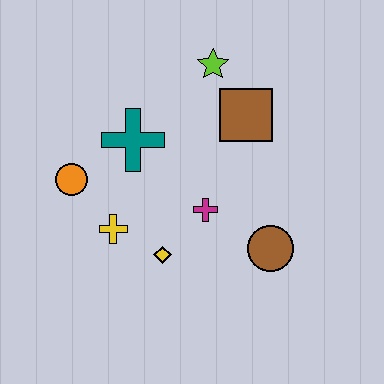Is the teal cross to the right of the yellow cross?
Yes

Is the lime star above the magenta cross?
Yes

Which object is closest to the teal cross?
The orange circle is closest to the teal cross.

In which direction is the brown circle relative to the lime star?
The brown circle is below the lime star.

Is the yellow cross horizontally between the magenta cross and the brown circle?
No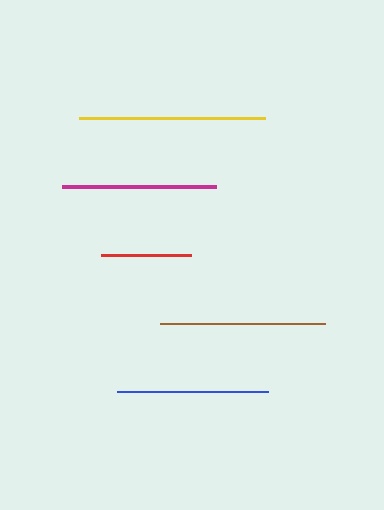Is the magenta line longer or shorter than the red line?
The magenta line is longer than the red line.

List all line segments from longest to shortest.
From longest to shortest: yellow, brown, magenta, blue, red.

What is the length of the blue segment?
The blue segment is approximately 152 pixels long.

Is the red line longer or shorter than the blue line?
The blue line is longer than the red line.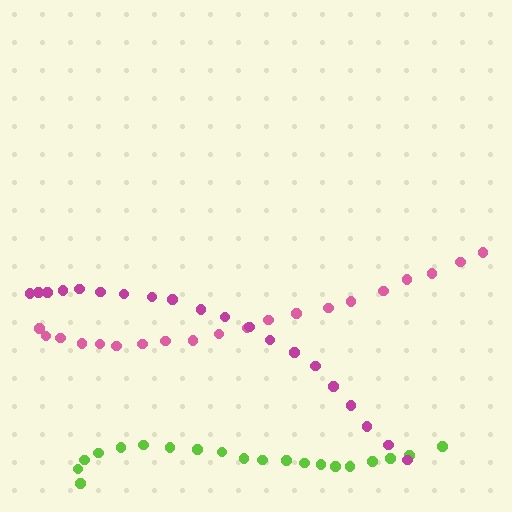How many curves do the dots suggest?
There are 3 distinct paths.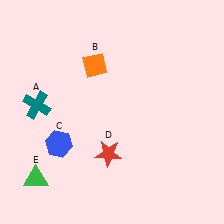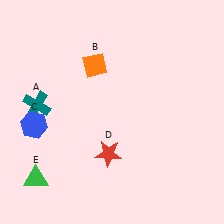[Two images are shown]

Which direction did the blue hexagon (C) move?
The blue hexagon (C) moved left.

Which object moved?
The blue hexagon (C) moved left.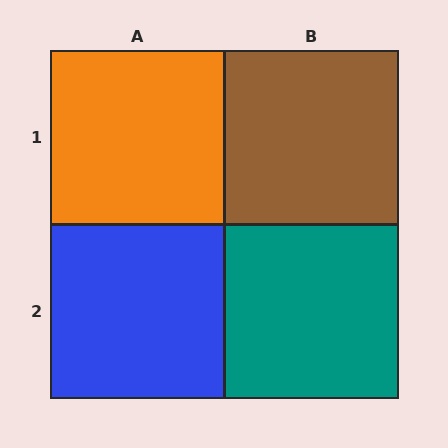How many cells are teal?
1 cell is teal.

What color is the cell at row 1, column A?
Orange.